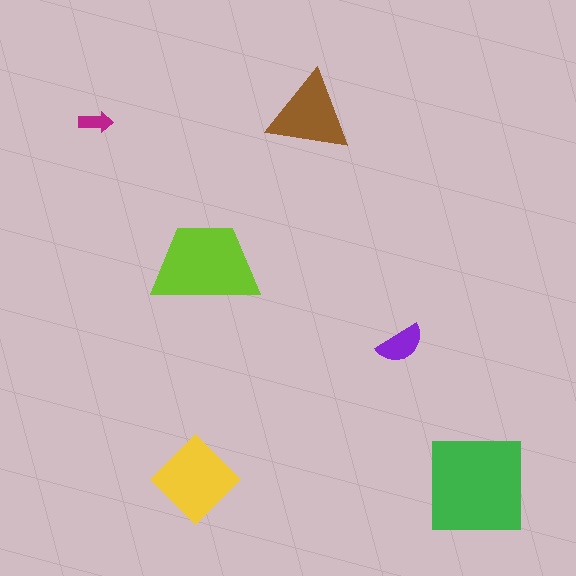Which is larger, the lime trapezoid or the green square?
The green square.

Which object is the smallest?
The magenta arrow.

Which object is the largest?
The green square.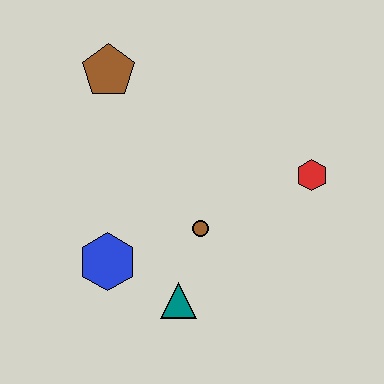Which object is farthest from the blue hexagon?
The red hexagon is farthest from the blue hexagon.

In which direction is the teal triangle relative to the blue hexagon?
The teal triangle is to the right of the blue hexagon.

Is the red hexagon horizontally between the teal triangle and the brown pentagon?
No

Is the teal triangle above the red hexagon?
No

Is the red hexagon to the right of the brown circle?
Yes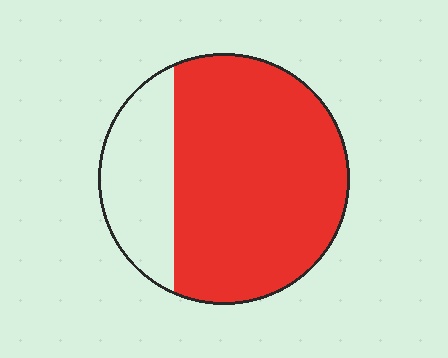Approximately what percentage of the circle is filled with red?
Approximately 75%.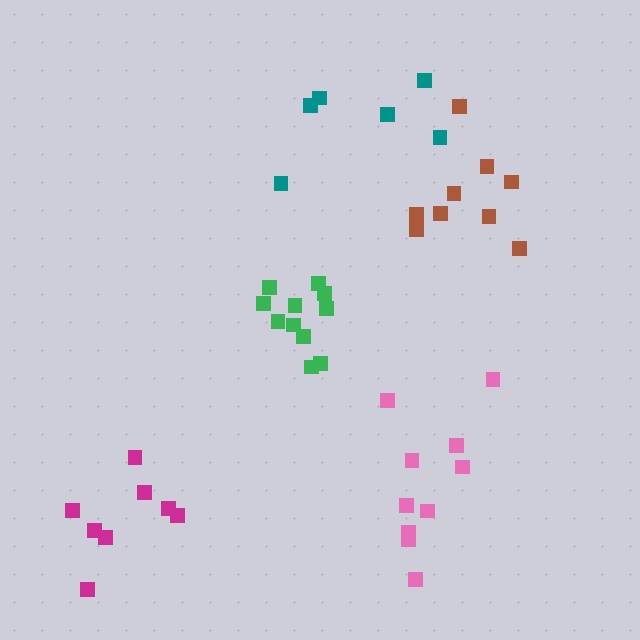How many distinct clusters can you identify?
There are 5 distinct clusters.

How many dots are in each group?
Group 1: 10 dots, Group 2: 11 dots, Group 3: 9 dots, Group 4: 8 dots, Group 5: 6 dots (44 total).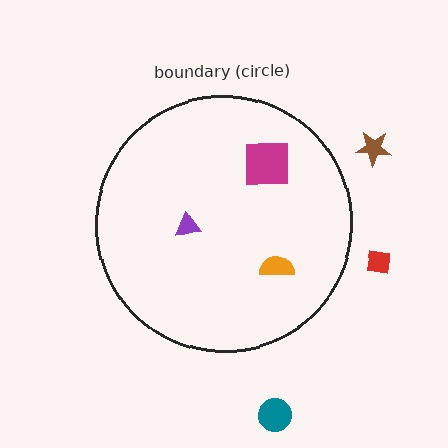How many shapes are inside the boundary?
3 inside, 3 outside.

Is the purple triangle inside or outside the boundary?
Inside.